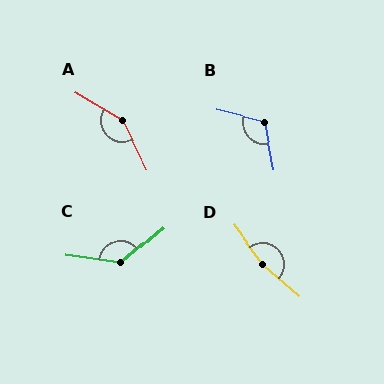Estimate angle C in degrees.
Approximately 132 degrees.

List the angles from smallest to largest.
B (115°), C (132°), A (147°), D (167°).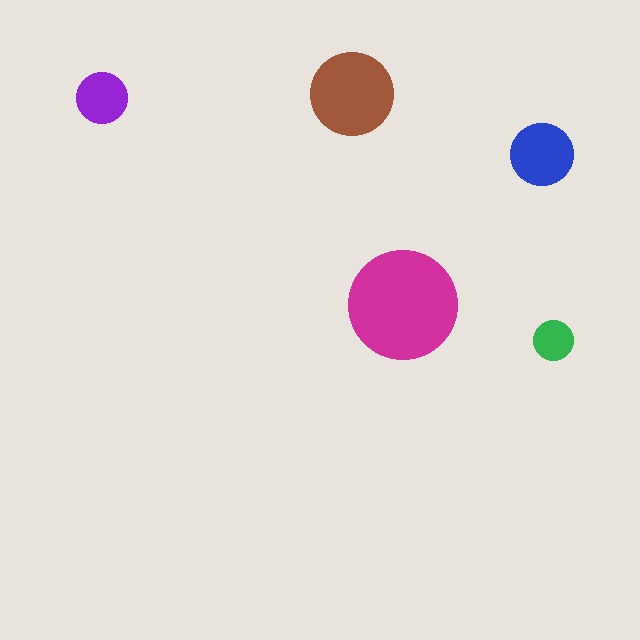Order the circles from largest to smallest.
the magenta one, the brown one, the blue one, the purple one, the green one.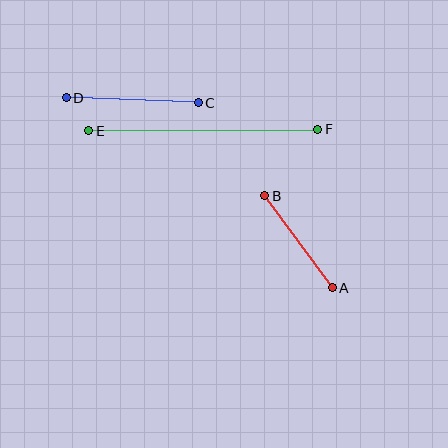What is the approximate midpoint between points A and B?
The midpoint is at approximately (298, 242) pixels.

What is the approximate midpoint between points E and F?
The midpoint is at approximately (203, 130) pixels.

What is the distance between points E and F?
The distance is approximately 229 pixels.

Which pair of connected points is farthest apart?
Points E and F are farthest apart.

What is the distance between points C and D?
The distance is approximately 132 pixels.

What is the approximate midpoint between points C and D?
The midpoint is at approximately (132, 100) pixels.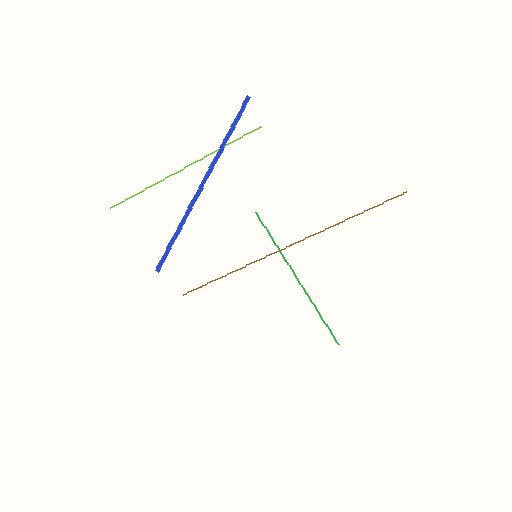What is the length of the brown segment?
The brown segment is approximately 246 pixels long.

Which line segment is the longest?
The brown line is the longest at approximately 246 pixels.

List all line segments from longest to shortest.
From longest to shortest: brown, blue, lime, green.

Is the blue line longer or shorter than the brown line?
The brown line is longer than the blue line.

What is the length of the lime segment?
The lime segment is approximately 171 pixels long.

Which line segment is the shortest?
The green line is the shortest at approximately 156 pixels.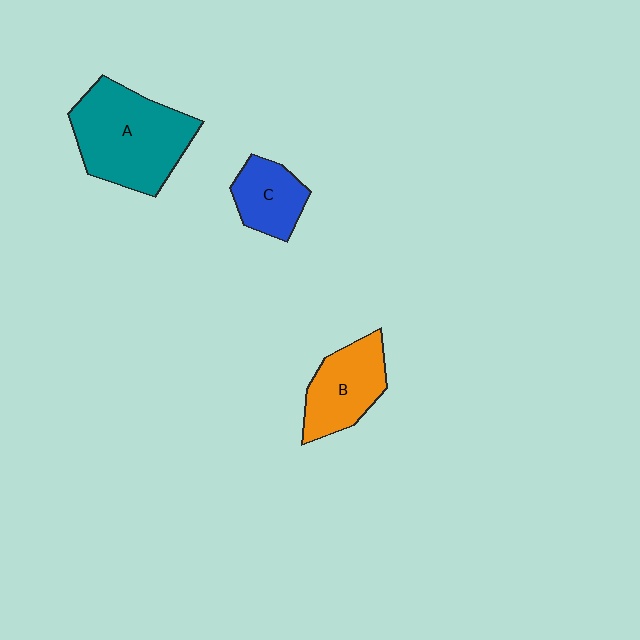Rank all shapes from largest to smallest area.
From largest to smallest: A (teal), B (orange), C (blue).